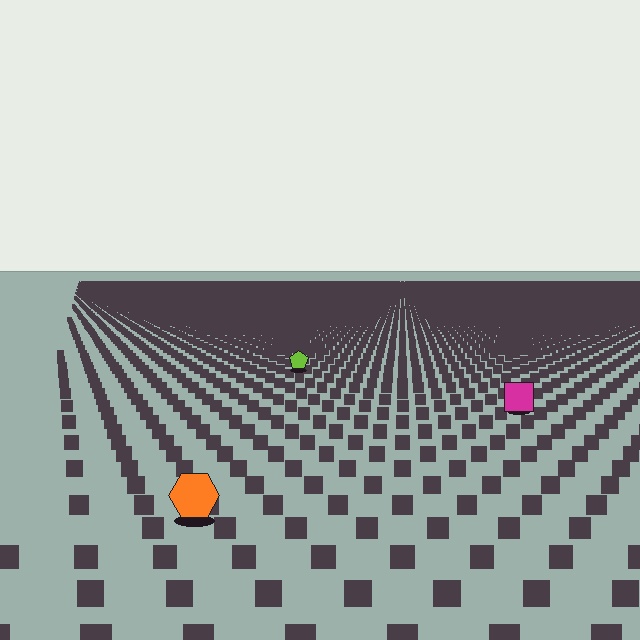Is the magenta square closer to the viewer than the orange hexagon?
No. The orange hexagon is closer — you can tell from the texture gradient: the ground texture is coarser near it.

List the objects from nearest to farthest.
From nearest to farthest: the orange hexagon, the magenta square, the lime pentagon.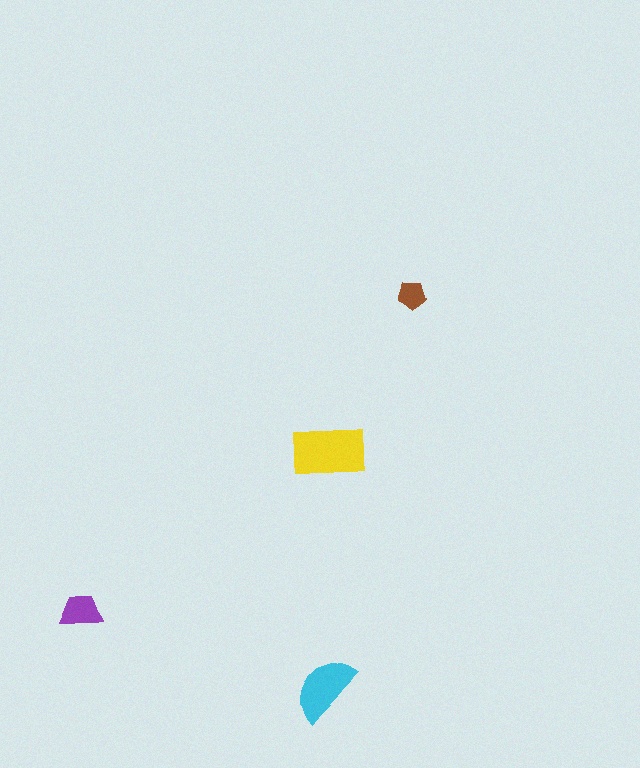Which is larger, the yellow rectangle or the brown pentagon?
The yellow rectangle.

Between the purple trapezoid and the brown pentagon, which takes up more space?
The purple trapezoid.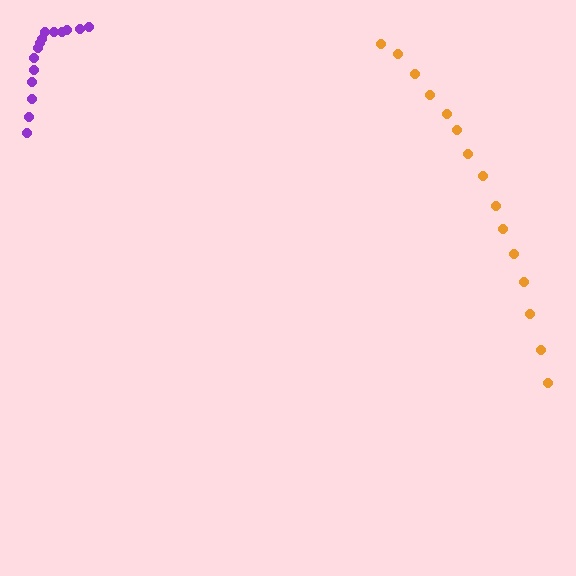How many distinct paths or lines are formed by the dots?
There are 2 distinct paths.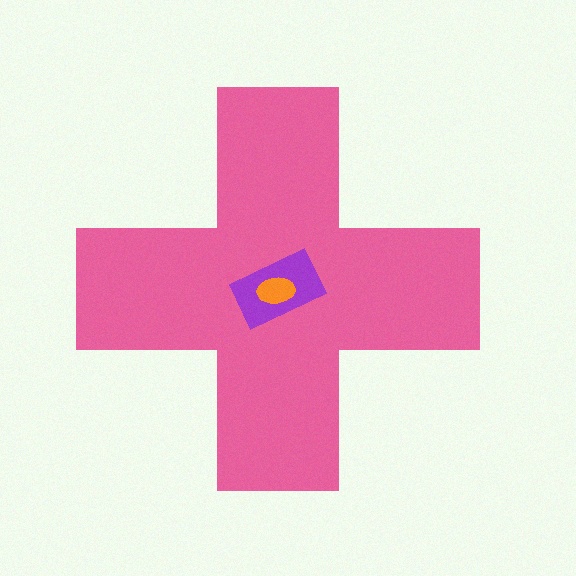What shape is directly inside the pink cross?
The purple rectangle.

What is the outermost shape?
The pink cross.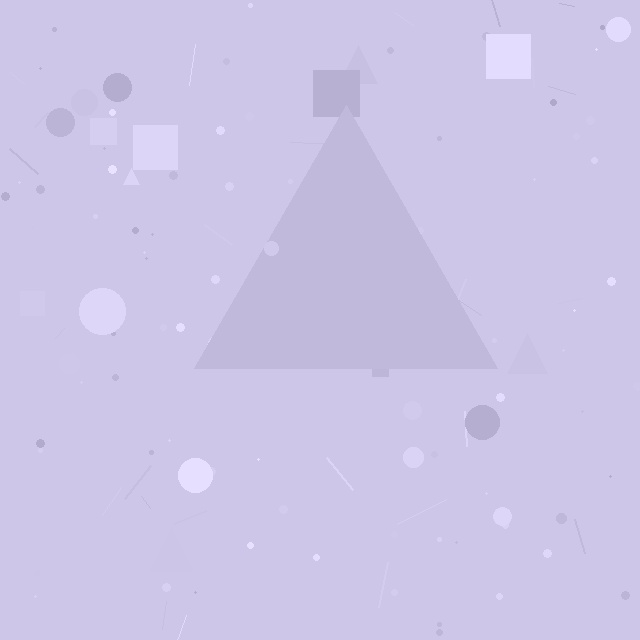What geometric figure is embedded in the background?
A triangle is embedded in the background.